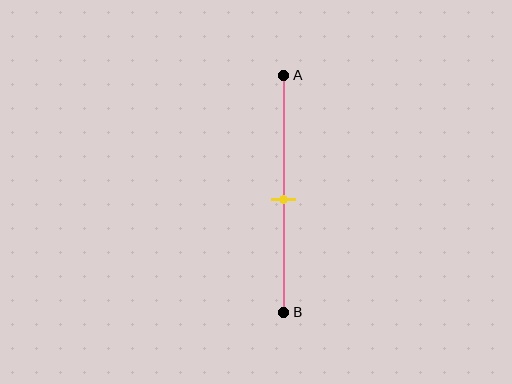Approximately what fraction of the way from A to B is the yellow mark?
The yellow mark is approximately 55% of the way from A to B.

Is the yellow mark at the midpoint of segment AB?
Yes, the mark is approximately at the midpoint.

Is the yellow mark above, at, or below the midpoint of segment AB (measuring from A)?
The yellow mark is approximately at the midpoint of segment AB.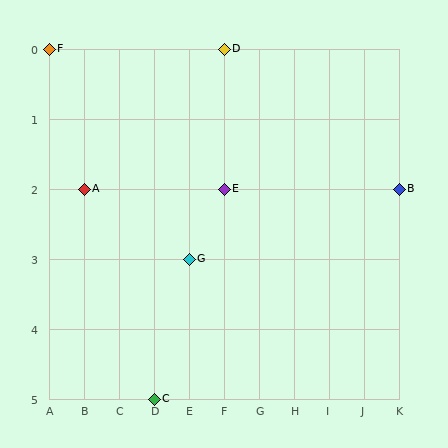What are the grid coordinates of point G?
Point G is at grid coordinates (E, 3).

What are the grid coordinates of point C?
Point C is at grid coordinates (D, 5).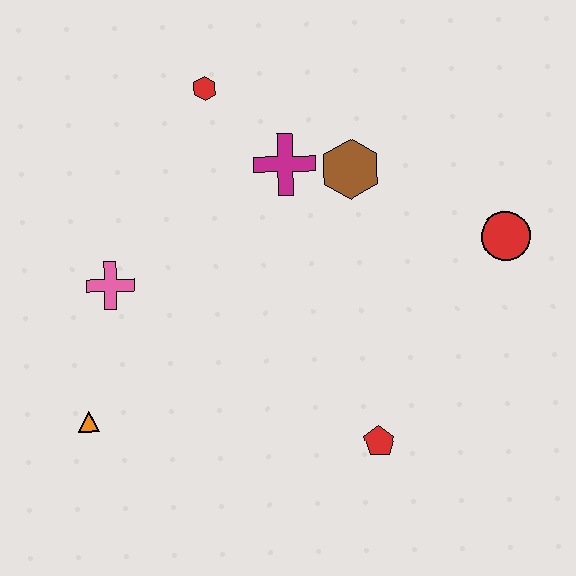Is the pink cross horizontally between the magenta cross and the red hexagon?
No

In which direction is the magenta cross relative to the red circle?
The magenta cross is to the left of the red circle.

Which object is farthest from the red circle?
The orange triangle is farthest from the red circle.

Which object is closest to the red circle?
The brown hexagon is closest to the red circle.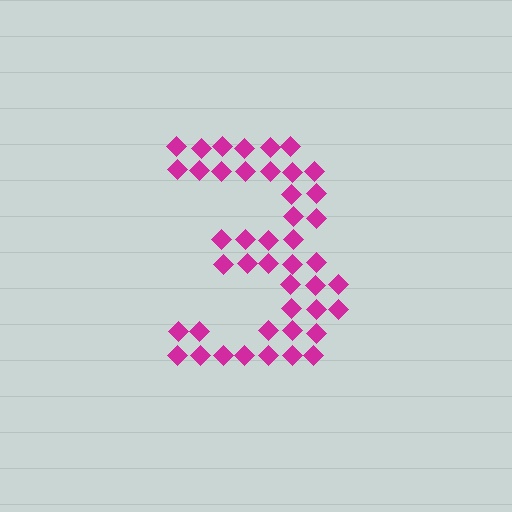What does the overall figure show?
The overall figure shows the digit 3.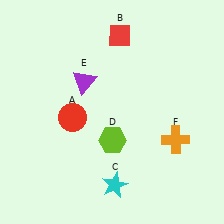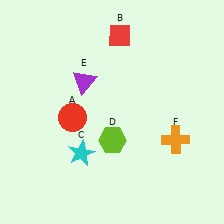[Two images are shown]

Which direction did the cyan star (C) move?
The cyan star (C) moved left.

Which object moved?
The cyan star (C) moved left.